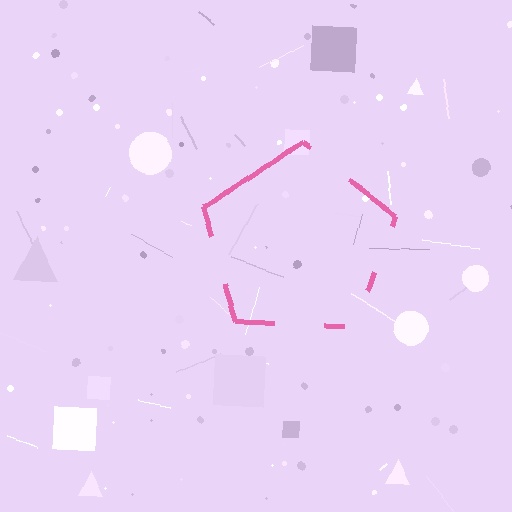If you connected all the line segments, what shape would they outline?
They would outline a pentagon.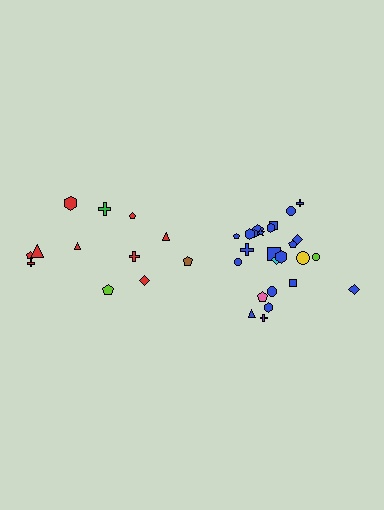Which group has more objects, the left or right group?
The right group.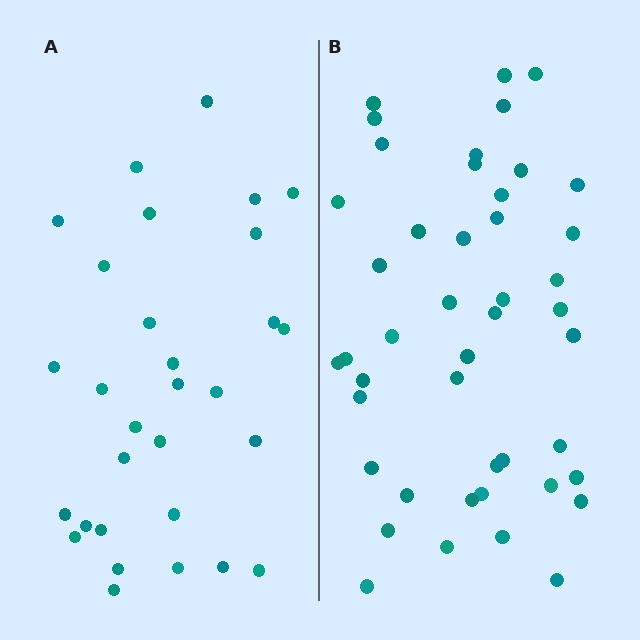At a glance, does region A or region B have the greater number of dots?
Region B (the right region) has more dots.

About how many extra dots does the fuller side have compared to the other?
Region B has approximately 15 more dots than region A.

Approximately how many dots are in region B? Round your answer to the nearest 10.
About 40 dots. (The exact count is 45, which rounds to 40.)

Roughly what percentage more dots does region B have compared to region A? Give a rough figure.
About 50% more.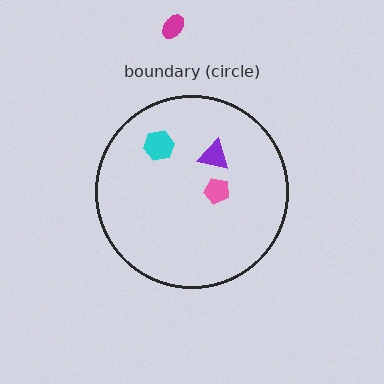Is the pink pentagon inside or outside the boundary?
Inside.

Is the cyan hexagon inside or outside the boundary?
Inside.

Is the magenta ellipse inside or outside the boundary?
Outside.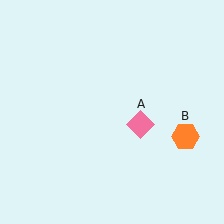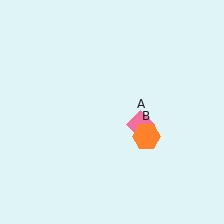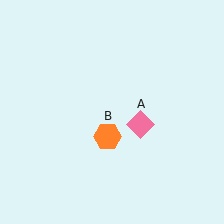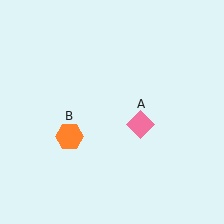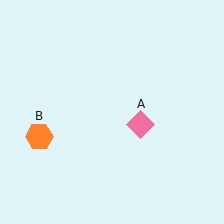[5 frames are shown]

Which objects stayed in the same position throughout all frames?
Pink diamond (object A) remained stationary.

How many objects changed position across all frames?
1 object changed position: orange hexagon (object B).